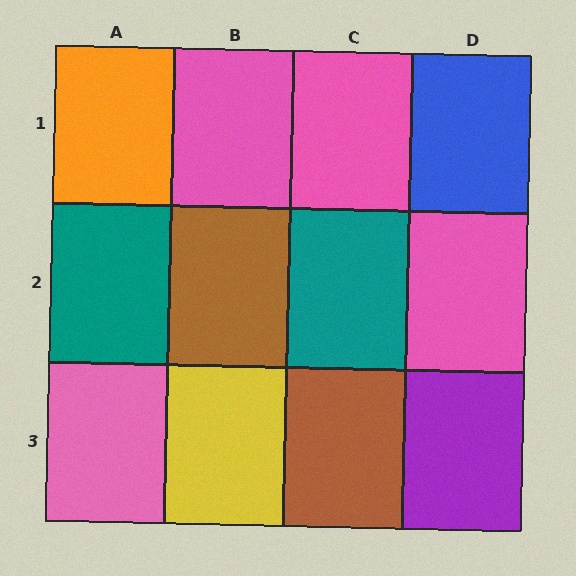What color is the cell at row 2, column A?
Teal.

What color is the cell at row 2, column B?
Brown.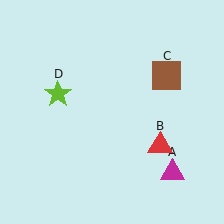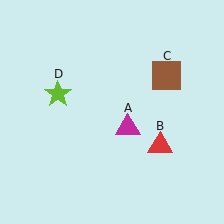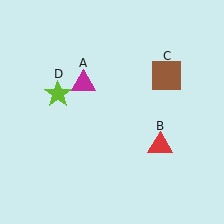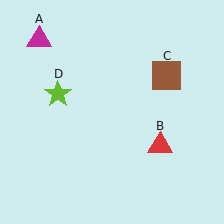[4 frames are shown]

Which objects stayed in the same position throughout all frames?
Red triangle (object B) and brown square (object C) and lime star (object D) remained stationary.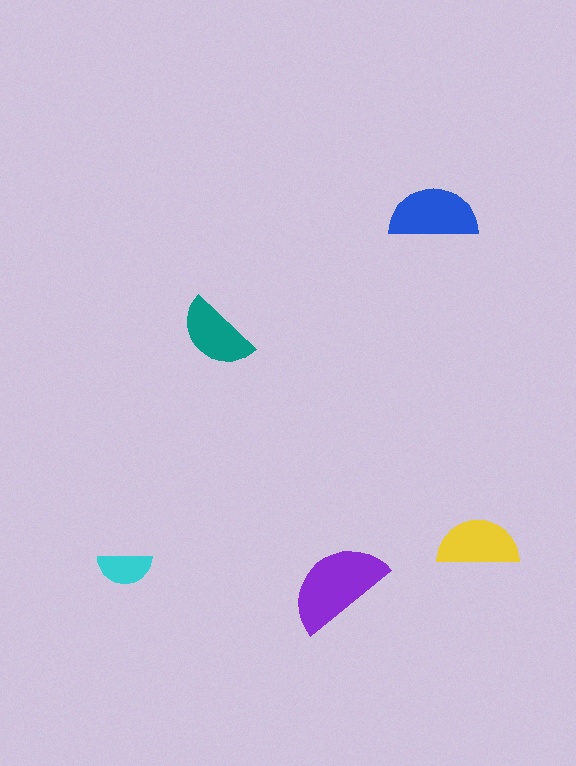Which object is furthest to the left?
The cyan semicircle is leftmost.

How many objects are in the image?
There are 5 objects in the image.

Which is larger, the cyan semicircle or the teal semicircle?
The teal one.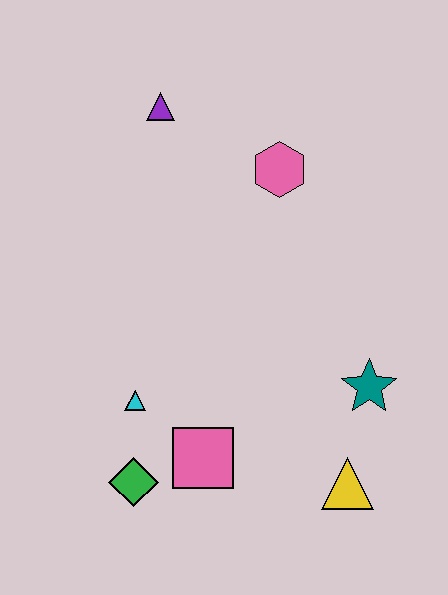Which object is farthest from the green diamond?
The purple triangle is farthest from the green diamond.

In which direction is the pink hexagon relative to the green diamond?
The pink hexagon is above the green diamond.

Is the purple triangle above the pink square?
Yes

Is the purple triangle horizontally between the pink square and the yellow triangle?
No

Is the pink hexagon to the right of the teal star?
No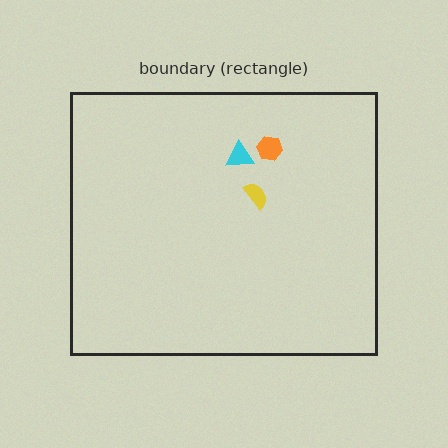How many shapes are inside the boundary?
3 inside, 0 outside.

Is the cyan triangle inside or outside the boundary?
Inside.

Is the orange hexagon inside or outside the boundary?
Inside.